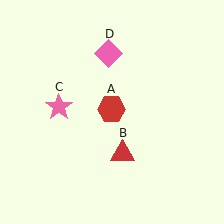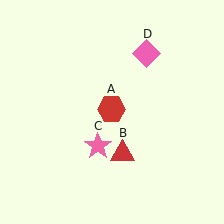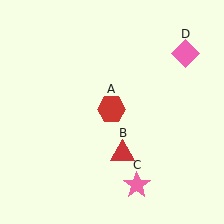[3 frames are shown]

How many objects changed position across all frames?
2 objects changed position: pink star (object C), pink diamond (object D).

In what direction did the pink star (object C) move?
The pink star (object C) moved down and to the right.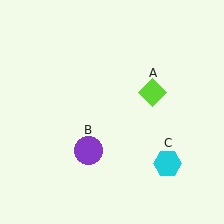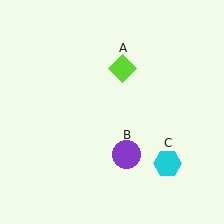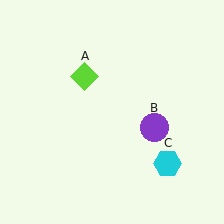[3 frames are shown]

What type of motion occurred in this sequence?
The lime diamond (object A), purple circle (object B) rotated counterclockwise around the center of the scene.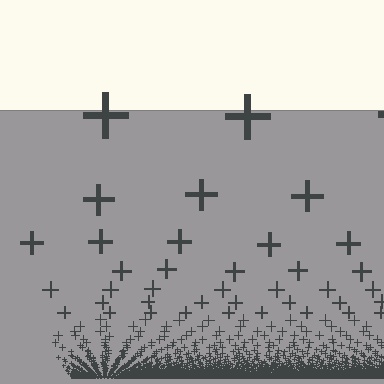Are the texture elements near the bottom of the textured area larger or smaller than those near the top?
Smaller. The gradient is inverted — elements near the bottom are smaller and denser.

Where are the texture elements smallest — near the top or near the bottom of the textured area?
Near the bottom.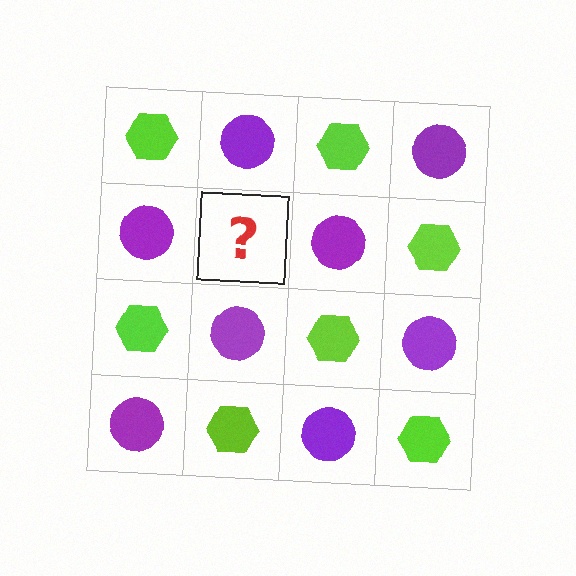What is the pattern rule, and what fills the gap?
The rule is that it alternates lime hexagon and purple circle in a checkerboard pattern. The gap should be filled with a lime hexagon.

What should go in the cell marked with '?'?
The missing cell should contain a lime hexagon.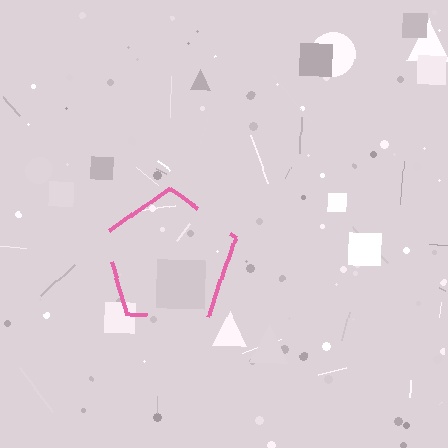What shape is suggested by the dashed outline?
The dashed outline suggests a pentagon.